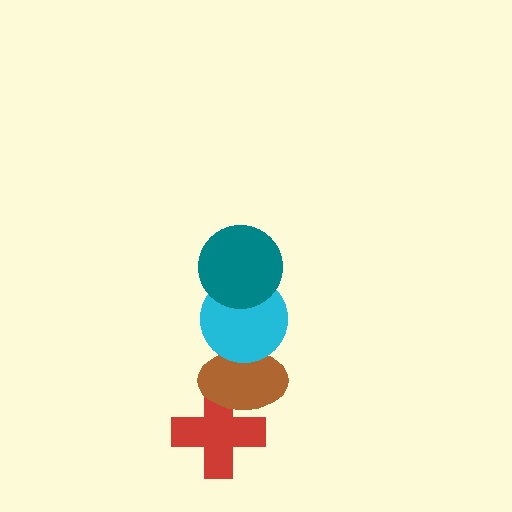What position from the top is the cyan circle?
The cyan circle is 2nd from the top.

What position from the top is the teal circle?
The teal circle is 1st from the top.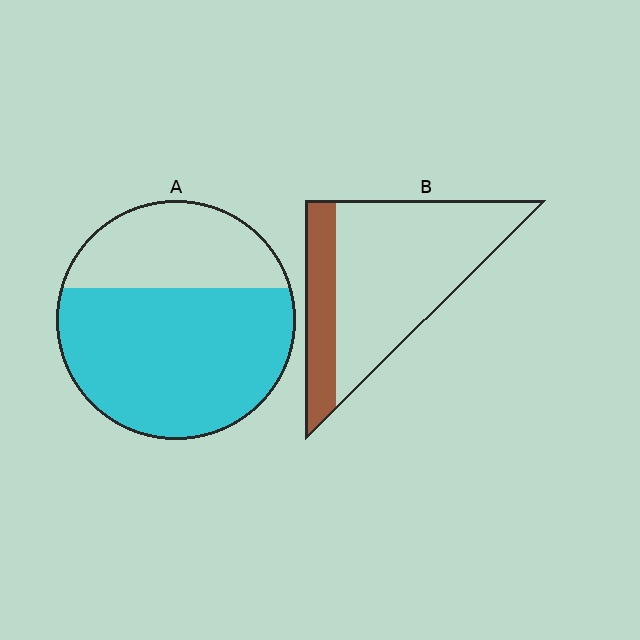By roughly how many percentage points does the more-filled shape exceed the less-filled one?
By roughly 45 percentage points (A over B).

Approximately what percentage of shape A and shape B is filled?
A is approximately 65% and B is approximately 25%.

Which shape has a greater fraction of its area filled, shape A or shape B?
Shape A.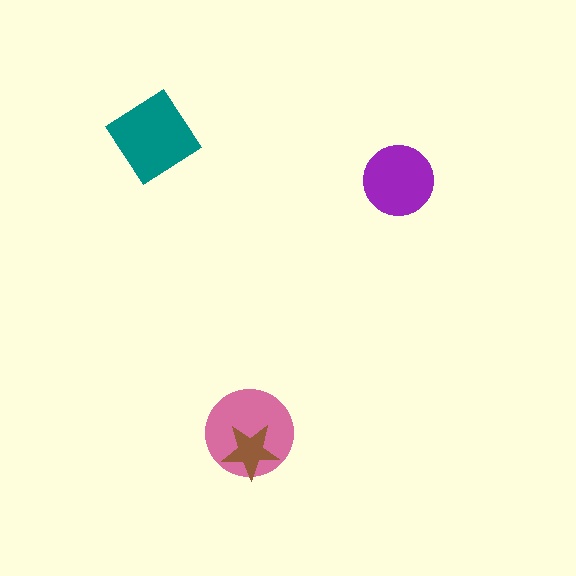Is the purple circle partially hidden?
No, no other shape covers it.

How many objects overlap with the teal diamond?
0 objects overlap with the teal diamond.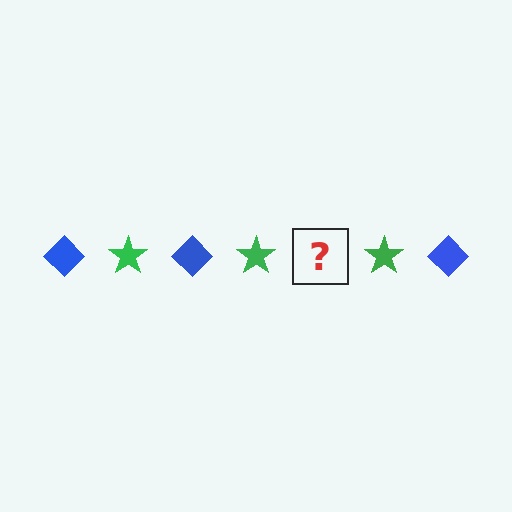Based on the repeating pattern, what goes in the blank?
The blank should be a blue diamond.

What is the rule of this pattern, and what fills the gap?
The rule is that the pattern alternates between blue diamond and green star. The gap should be filled with a blue diamond.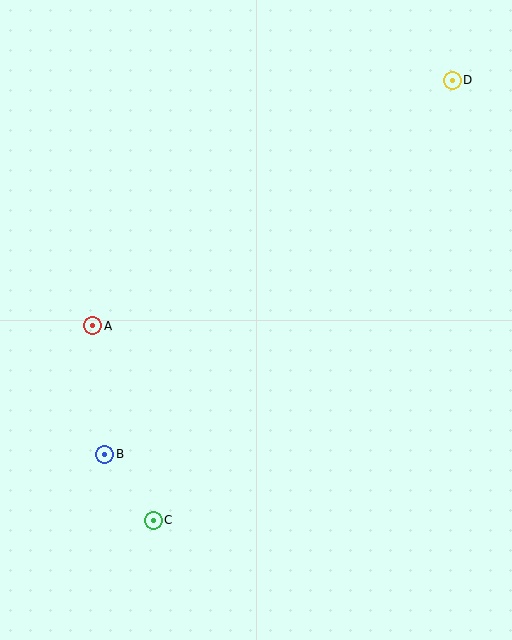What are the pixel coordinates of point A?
Point A is at (93, 326).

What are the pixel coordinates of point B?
Point B is at (105, 454).